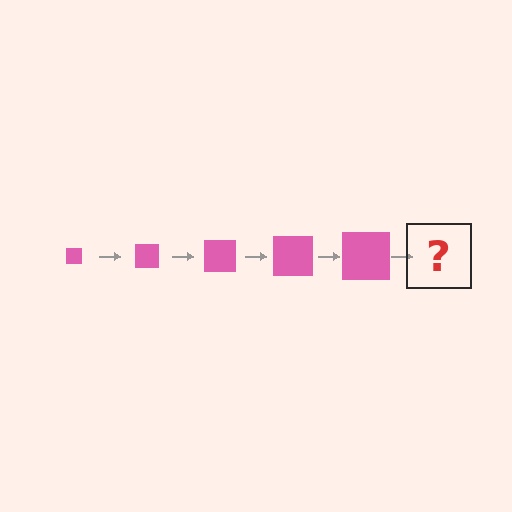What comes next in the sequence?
The next element should be a pink square, larger than the previous one.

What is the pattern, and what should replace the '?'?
The pattern is that the square gets progressively larger each step. The '?' should be a pink square, larger than the previous one.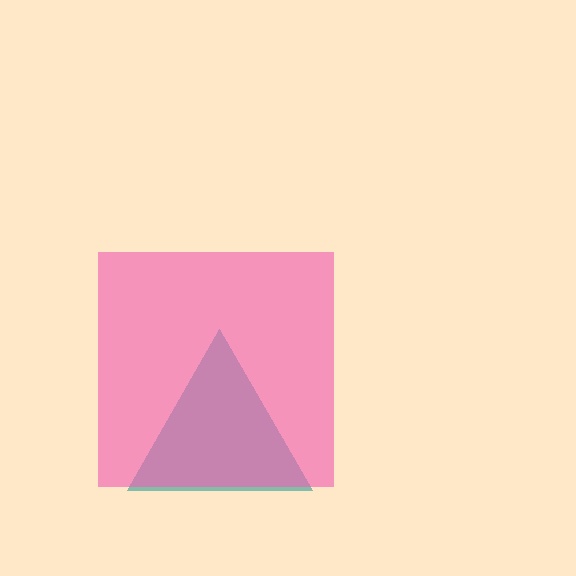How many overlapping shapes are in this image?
There are 2 overlapping shapes in the image.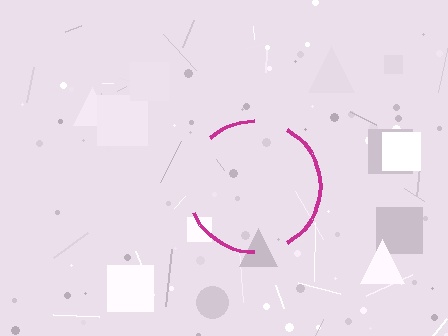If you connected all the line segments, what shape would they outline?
They would outline a circle.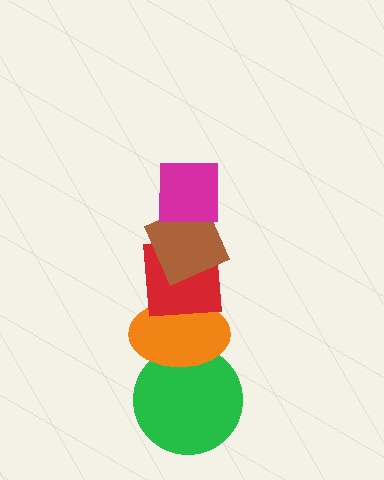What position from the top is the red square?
The red square is 3rd from the top.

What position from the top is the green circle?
The green circle is 5th from the top.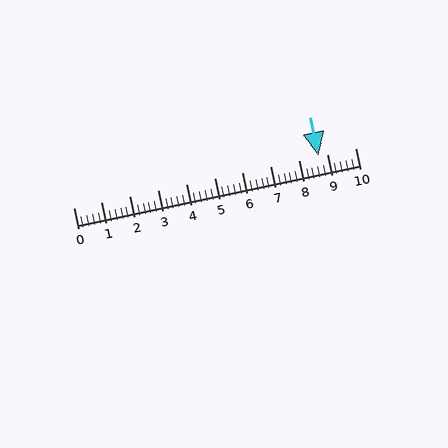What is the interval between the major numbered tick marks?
The major tick marks are spaced 1 units apart.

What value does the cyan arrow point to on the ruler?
The cyan arrow points to approximately 8.7.